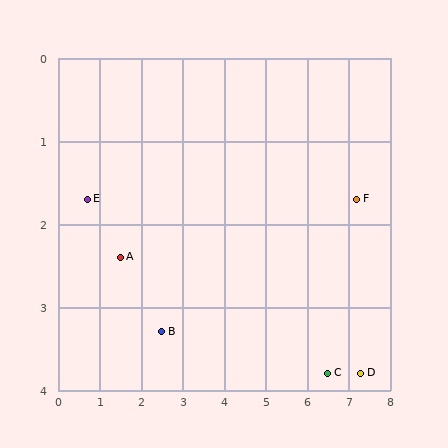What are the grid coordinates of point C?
Point C is at approximately (6.5, 3.8).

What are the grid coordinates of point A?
Point A is at approximately (1.5, 2.4).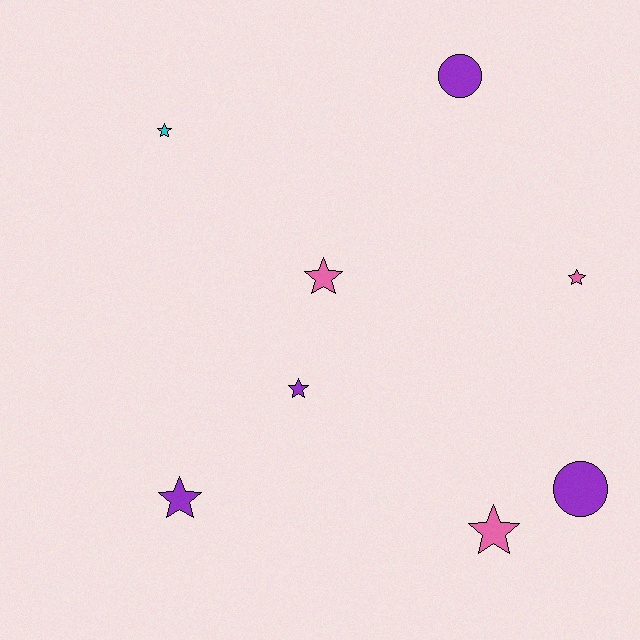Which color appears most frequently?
Purple, with 4 objects.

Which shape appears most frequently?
Star, with 6 objects.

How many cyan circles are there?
There are no cyan circles.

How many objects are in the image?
There are 8 objects.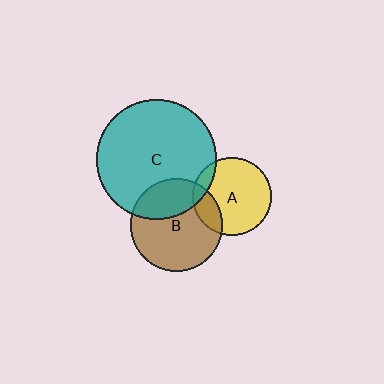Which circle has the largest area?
Circle C (teal).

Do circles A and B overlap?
Yes.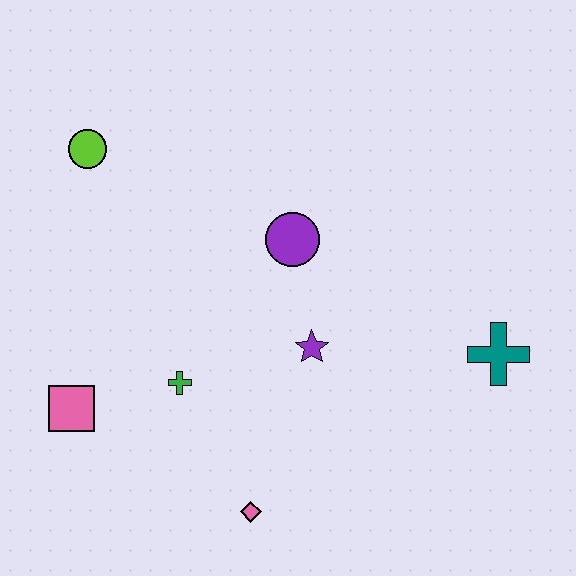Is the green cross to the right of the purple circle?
No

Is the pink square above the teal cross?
No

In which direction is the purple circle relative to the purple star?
The purple circle is above the purple star.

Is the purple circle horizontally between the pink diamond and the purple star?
Yes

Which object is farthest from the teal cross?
The lime circle is farthest from the teal cross.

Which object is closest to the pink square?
The green cross is closest to the pink square.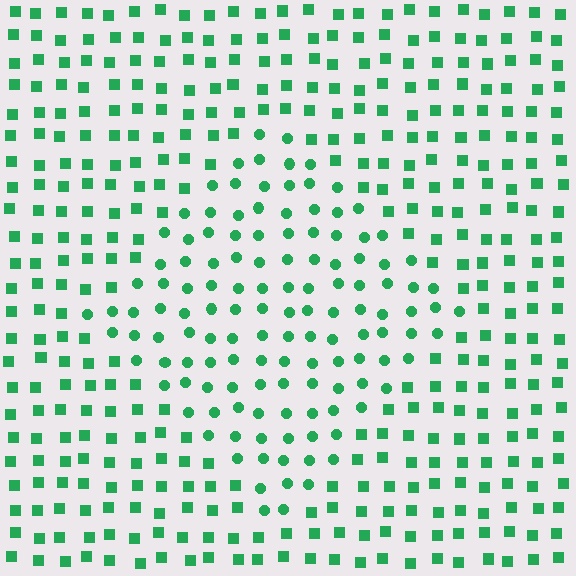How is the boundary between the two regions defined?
The boundary is defined by a change in element shape: circles inside vs. squares outside. All elements share the same color and spacing.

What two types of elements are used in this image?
The image uses circles inside the diamond region and squares outside it.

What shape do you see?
I see a diamond.